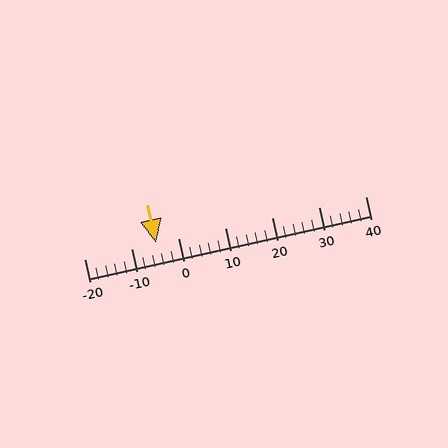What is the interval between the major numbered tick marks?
The major tick marks are spaced 10 units apart.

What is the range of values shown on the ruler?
The ruler shows values from -20 to 40.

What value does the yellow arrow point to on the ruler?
The yellow arrow points to approximately -5.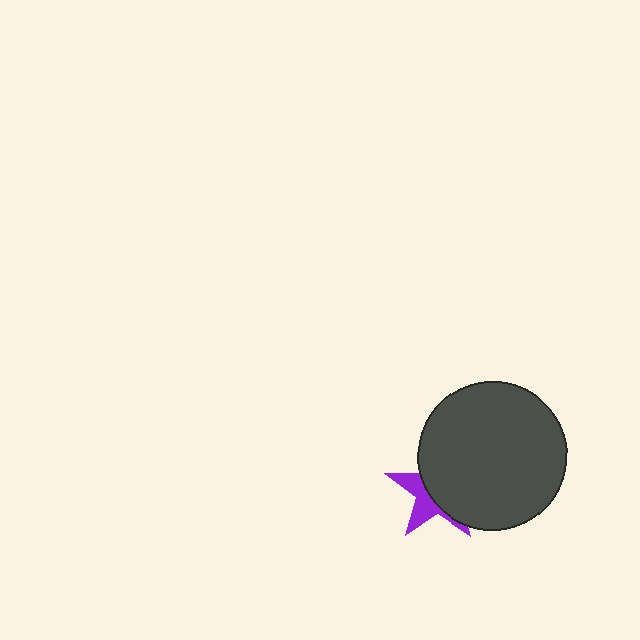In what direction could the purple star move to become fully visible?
The purple star could move left. That would shift it out from behind the dark gray circle entirely.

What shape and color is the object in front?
The object in front is a dark gray circle.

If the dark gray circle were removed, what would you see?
You would see the complete purple star.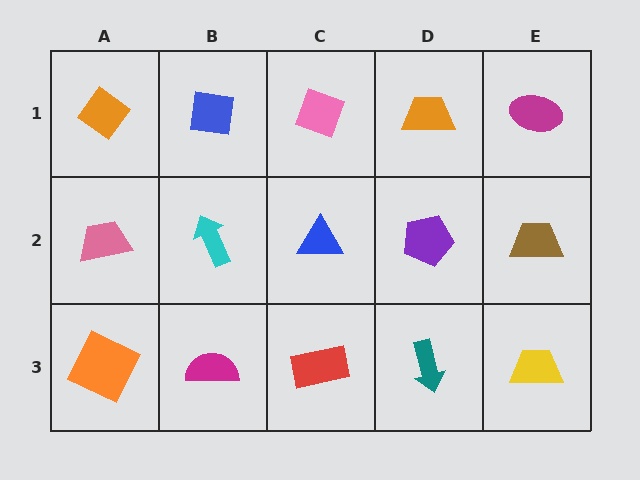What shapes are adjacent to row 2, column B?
A blue square (row 1, column B), a magenta semicircle (row 3, column B), a pink trapezoid (row 2, column A), a blue triangle (row 2, column C).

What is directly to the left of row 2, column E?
A purple pentagon.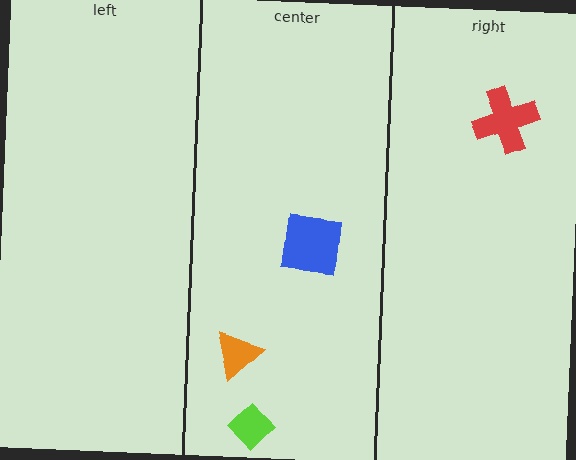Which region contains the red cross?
The right region.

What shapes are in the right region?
The red cross.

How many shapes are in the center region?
3.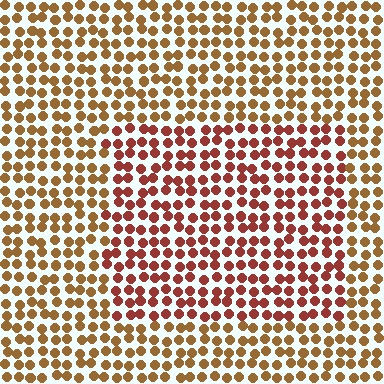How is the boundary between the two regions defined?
The boundary is defined purely by a slight shift in hue (about 31 degrees). Spacing, size, and orientation are identical on both sides.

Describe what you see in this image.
The image is filled with small brown elements in a uniform arrangement. A rectangle-shaped region is visible where the elements are tinted to a slightly different hue, forming a subtle color boundary.